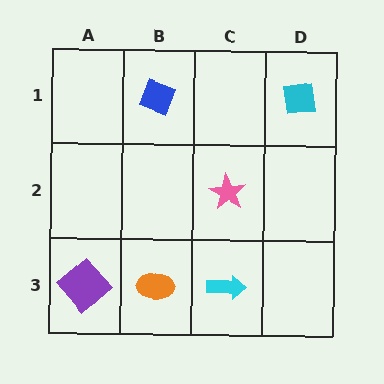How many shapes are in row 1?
2 shapes.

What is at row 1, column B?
A blue diamond.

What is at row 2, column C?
A pink star.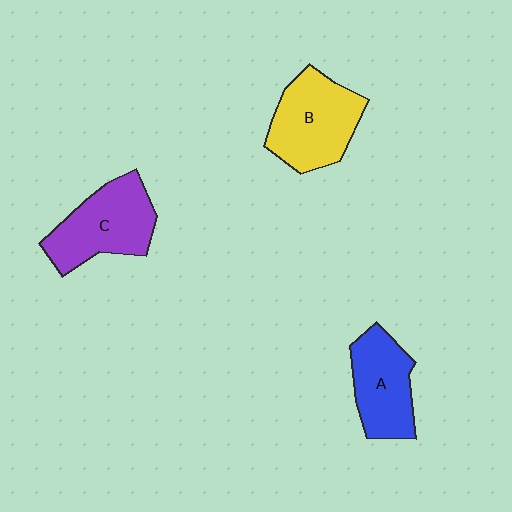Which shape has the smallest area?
Shape A (blue).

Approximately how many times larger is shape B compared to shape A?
Approximately 1.2 times.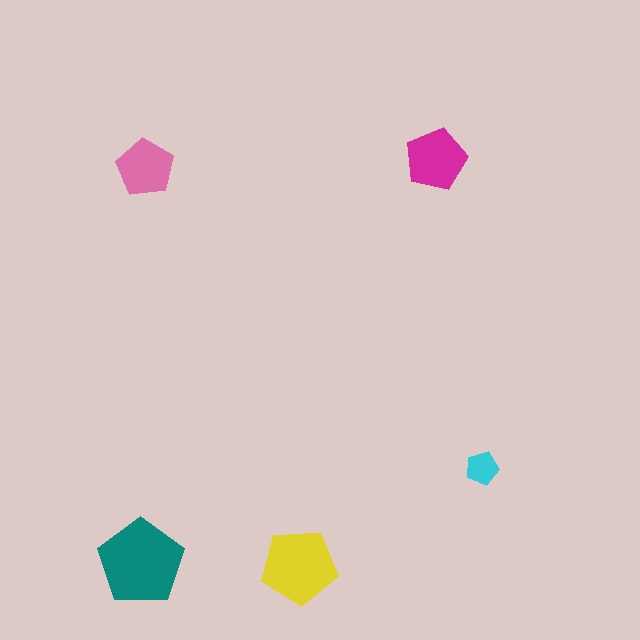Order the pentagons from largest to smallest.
the teal one, the yellow one, the magenta one, the pink one, the cyan one.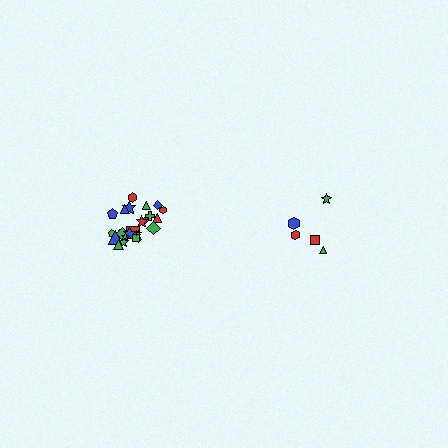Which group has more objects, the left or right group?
The left group.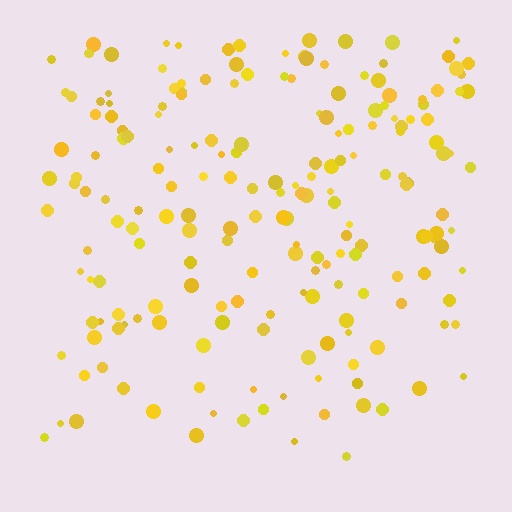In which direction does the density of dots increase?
From bottom to top, with the top side densest.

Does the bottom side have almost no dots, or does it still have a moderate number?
Still a moderate number, just noticeably fewer than the top.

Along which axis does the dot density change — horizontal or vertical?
Vertical.